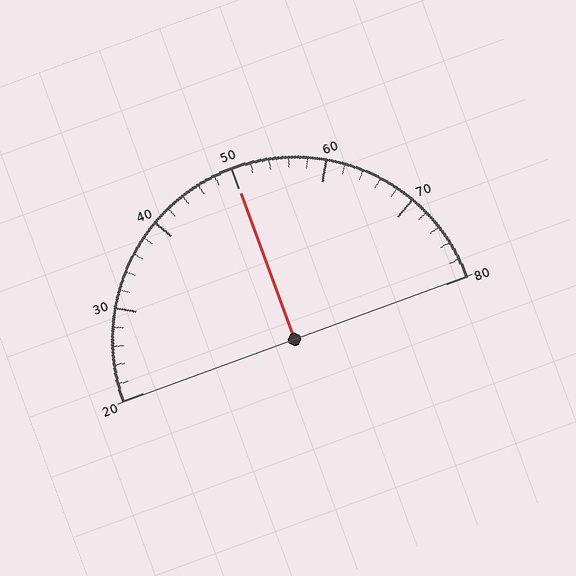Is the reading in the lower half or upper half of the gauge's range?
The reading is in the upper half of the range (20 to 80).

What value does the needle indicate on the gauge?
The needle indicates approximately 50.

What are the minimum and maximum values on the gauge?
The gauge ranges from 20 to 80.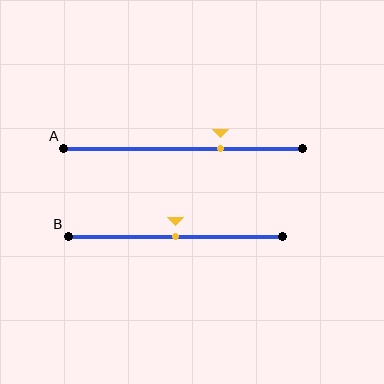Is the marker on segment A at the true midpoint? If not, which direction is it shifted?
No, the marker on segment A is shifted to the right by about 16% of the segment length.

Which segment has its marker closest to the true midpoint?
Segment B has its marker closest to the true midpoint.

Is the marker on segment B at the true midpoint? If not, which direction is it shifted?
Yes, the marker on segment B is at the true midpoint.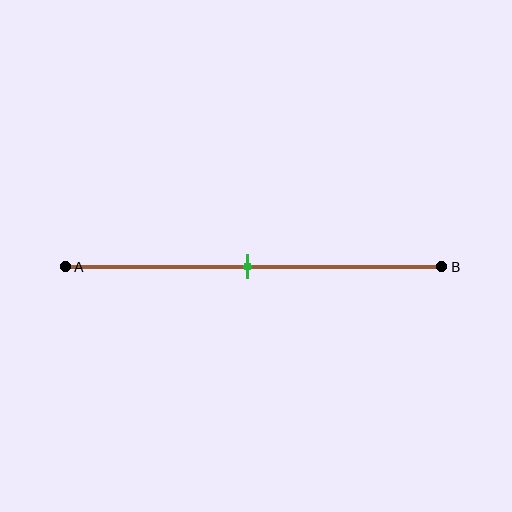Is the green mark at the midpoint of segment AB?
Yes, the mark is approximately at the midpoint.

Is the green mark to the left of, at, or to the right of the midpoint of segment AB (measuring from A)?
The green mark is approximately at the midpoint of segment AB.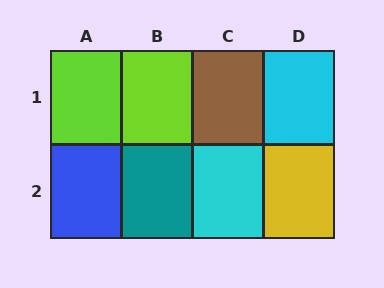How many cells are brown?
1 cell is brown.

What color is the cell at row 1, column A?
Lime.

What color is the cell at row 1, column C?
Brown.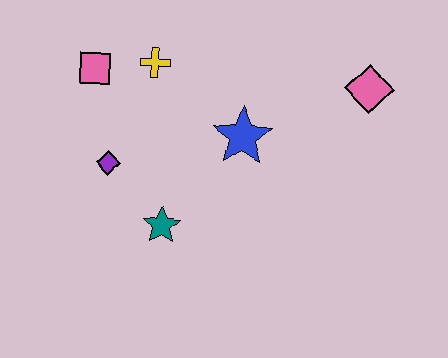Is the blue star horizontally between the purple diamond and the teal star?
No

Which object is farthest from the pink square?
The pink diamond is farthest from the pink square.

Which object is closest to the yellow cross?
The pink square is closest to the yellow cross.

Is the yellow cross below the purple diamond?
No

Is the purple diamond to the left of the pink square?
No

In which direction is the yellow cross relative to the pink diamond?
The yellow cross is to the left of the pink diamond.